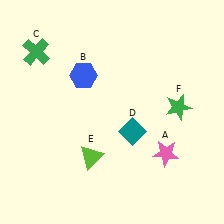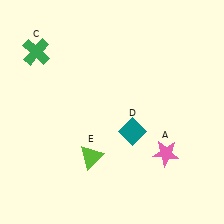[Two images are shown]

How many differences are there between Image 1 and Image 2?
There are 2 differences between the two images.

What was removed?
The blue hexagon (B), the green star (F) were removed in Image 2.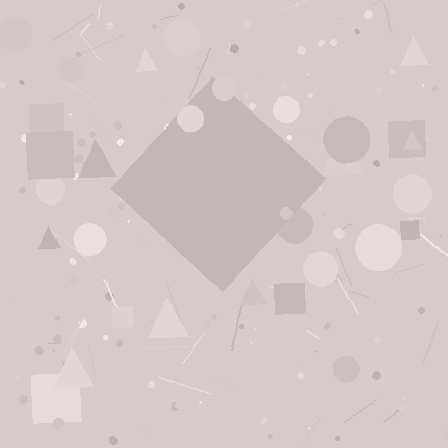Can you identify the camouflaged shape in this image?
The camouflaged shape is a diamond.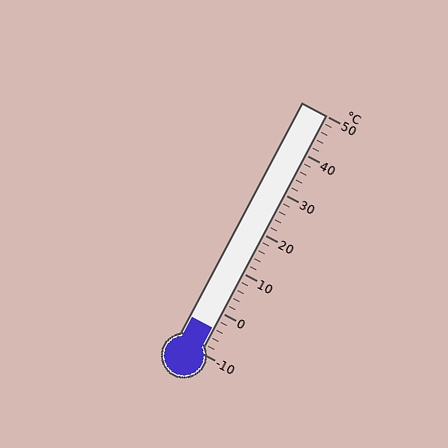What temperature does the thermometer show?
The thermometer shows approximately -4°C.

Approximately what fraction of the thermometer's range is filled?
The thermometer is filled to approximately 10% of its range.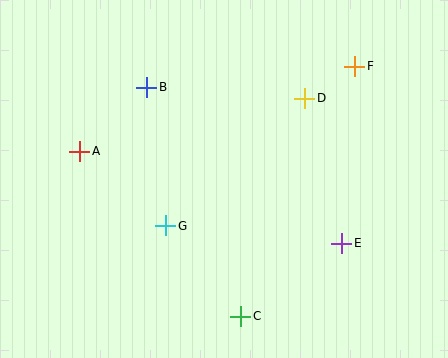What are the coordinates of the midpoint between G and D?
The midpoint between G and D is at (235, 162).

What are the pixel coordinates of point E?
Point E is at (342, 243).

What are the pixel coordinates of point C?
Point C is at (241, 316).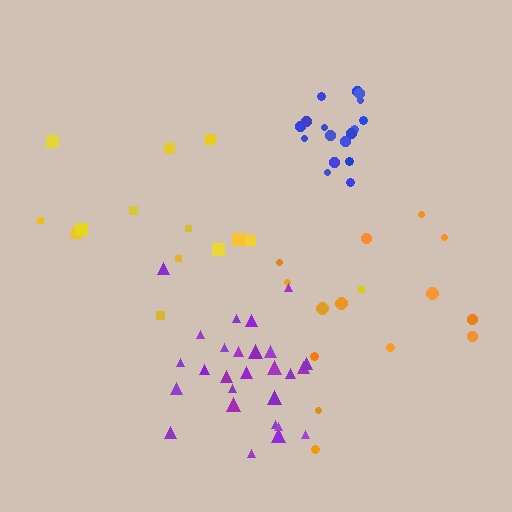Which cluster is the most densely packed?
Blue.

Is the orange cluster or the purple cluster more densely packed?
Purple.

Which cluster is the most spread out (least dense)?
Orange.